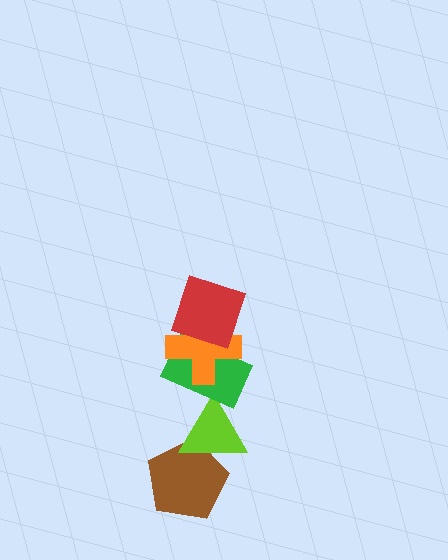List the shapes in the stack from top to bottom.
From top to bottom: the red square, the orange cross, the green rectangle, the lime triangle, the brown pentagon.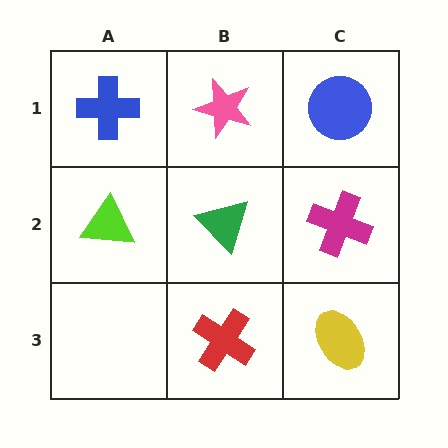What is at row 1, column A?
A blue cross.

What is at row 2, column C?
A magenta cross.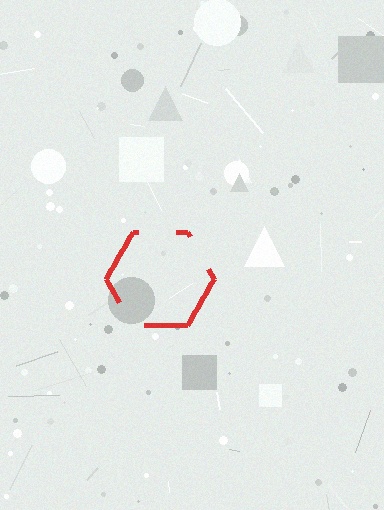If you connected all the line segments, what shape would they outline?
They would outline a hexagon.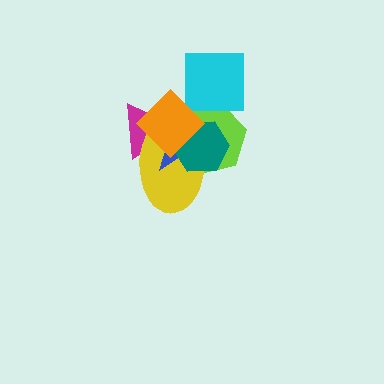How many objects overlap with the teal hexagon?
4 objects overlap with the teal hexagon.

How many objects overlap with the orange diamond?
5 objects overlap with the orange diamond.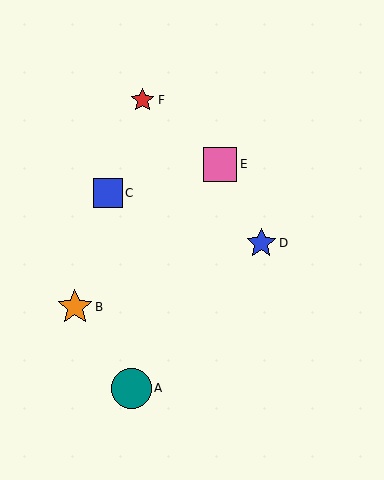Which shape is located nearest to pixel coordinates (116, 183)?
The blue square (labeled C) at (108, 193) is nearest to that location.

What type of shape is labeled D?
Shape D is a blue star.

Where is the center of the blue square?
The center of the blue square is at (108, 193).